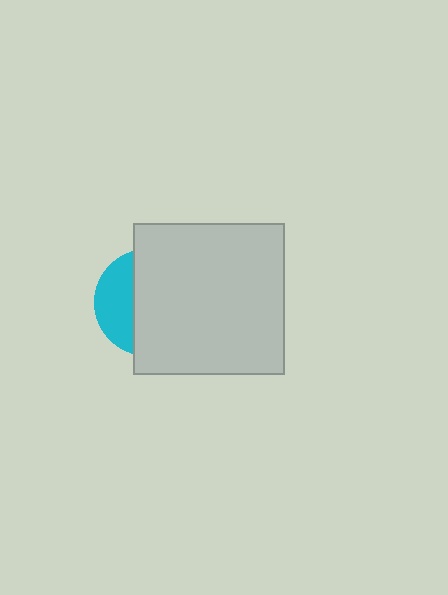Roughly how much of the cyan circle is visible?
A small part of it is visible (roughly 34%).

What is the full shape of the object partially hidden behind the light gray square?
The partially hidden object is a cyan circle.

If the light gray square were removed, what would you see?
You would see the complete cyan circle.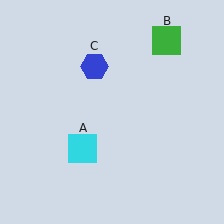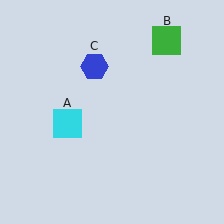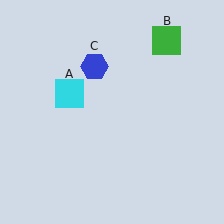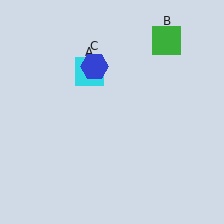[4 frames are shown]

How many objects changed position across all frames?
1 object changed position: cyan square (object A).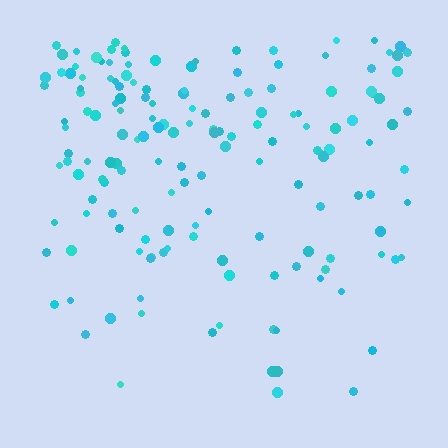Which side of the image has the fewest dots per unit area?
The bottom.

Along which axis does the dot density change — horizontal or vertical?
Vertical.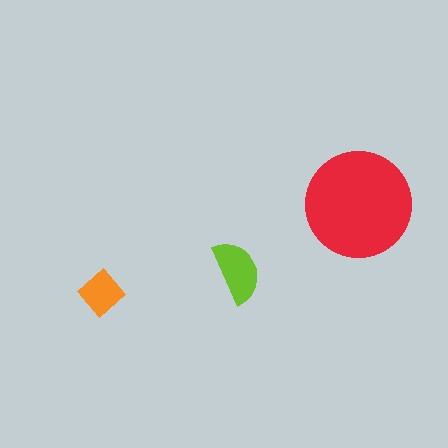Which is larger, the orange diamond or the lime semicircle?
The lime semicircle.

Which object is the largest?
The red circle.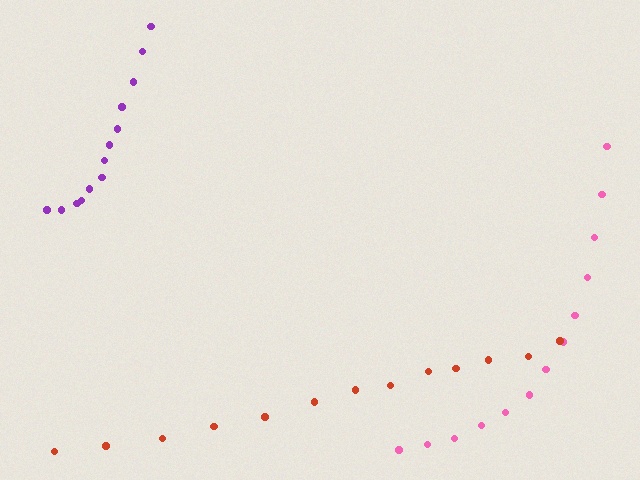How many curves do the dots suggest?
There are 3 distinct paths.